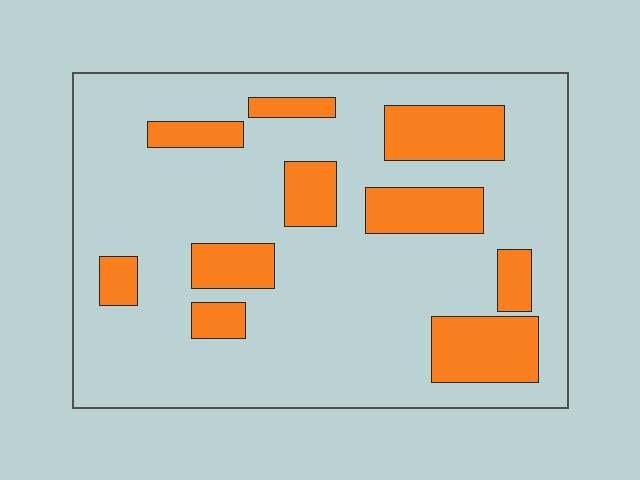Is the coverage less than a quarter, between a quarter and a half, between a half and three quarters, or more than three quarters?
Less than a quarter.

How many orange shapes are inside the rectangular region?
10.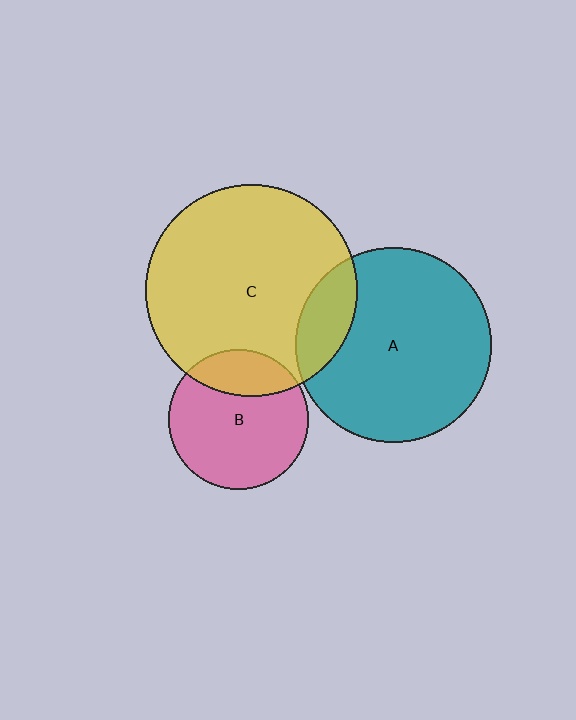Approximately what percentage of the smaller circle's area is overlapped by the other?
Approximately 25%.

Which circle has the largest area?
Circle C (yellow).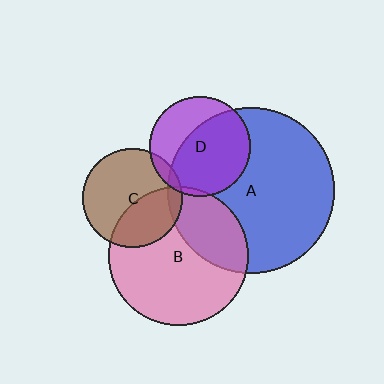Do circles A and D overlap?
Yes.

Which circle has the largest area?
Circle A (blue).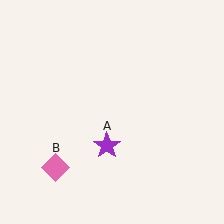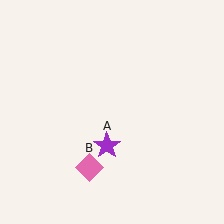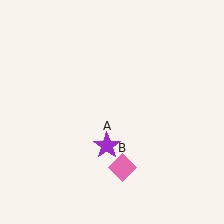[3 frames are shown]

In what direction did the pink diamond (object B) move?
The pink diamond (object B) moved right.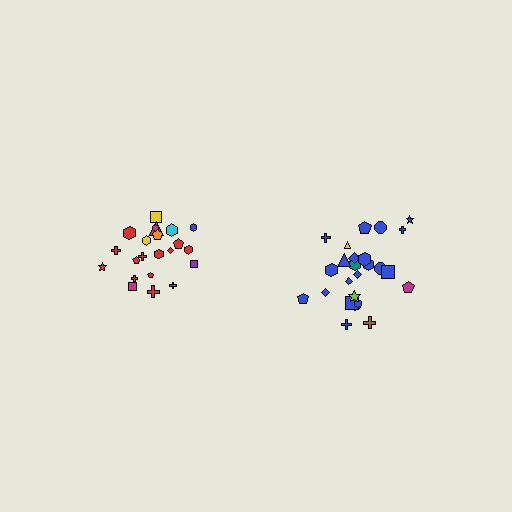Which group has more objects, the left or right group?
The right group.